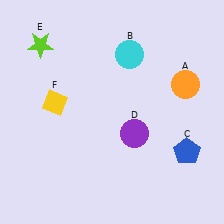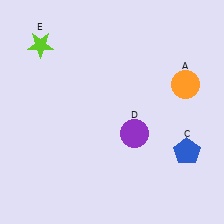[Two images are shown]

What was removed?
The yellow diamond (F), the cyan circle (B) were removed in Image 2.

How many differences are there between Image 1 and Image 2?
There are 2 differences between the two images.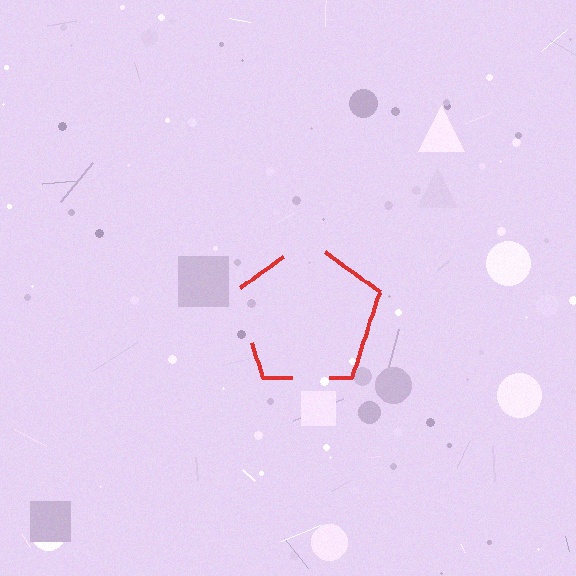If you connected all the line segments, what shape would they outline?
They would outline a pentagon.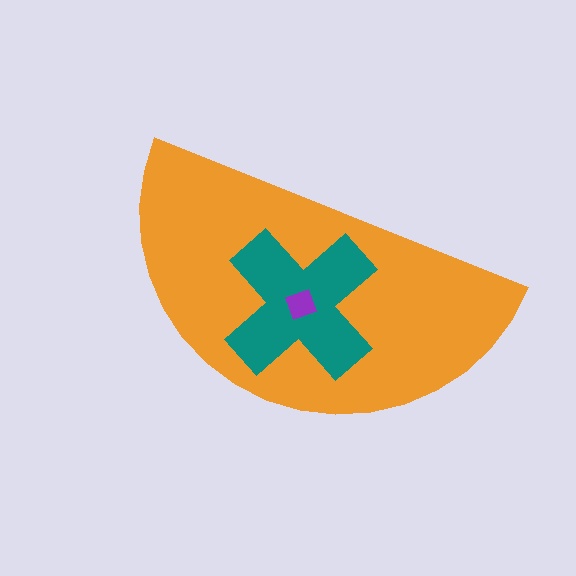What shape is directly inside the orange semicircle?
The teal cross.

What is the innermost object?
The purple diamond.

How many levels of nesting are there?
3.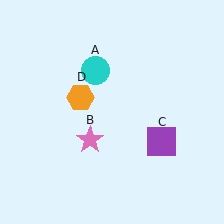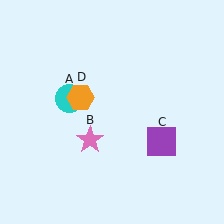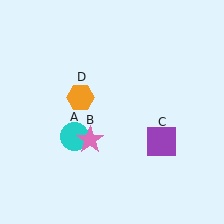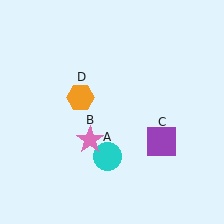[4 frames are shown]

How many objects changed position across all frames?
1 object changed position: cyan circle (object A).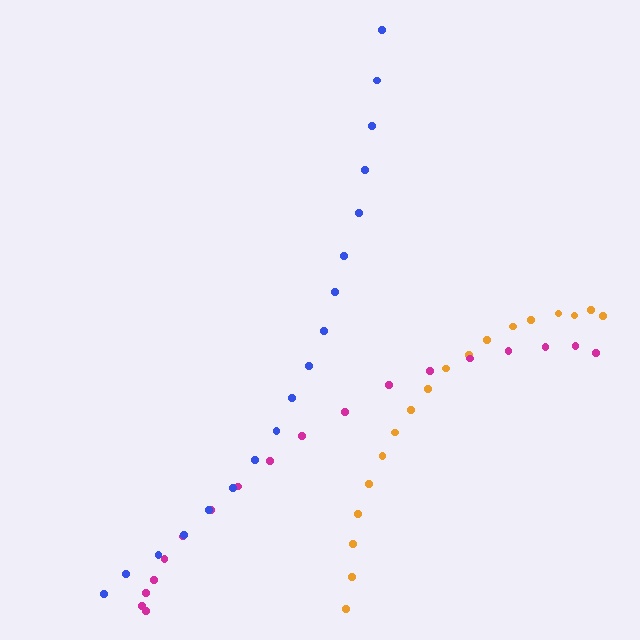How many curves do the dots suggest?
There are 3 distinct paths.